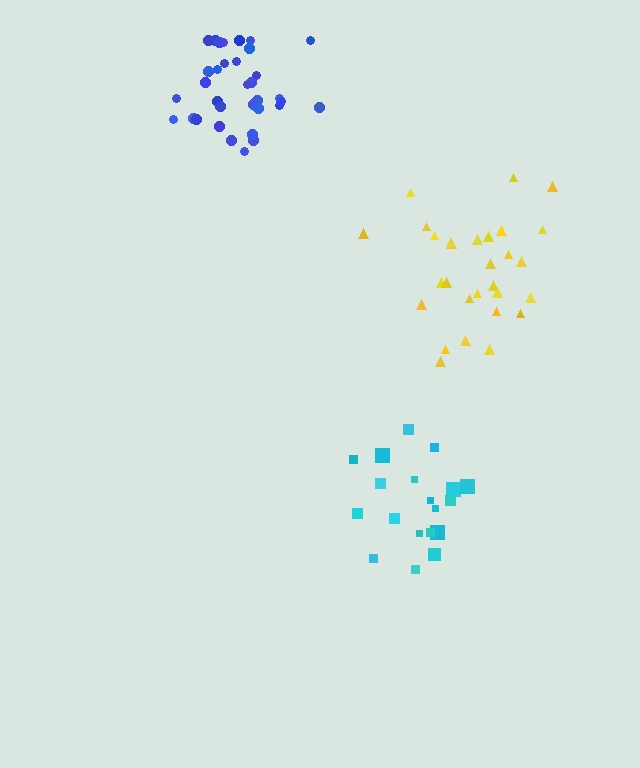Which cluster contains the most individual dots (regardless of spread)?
Blue (34).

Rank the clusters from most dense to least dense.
blue, cyan, yellow.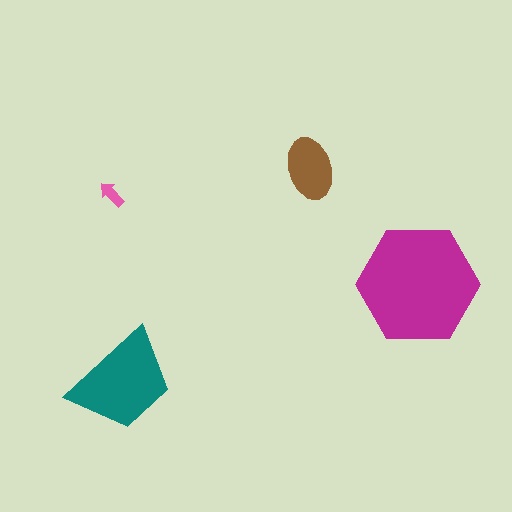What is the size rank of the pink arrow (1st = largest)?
4th.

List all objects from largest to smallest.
The magenta hexagon, the teal trapezoid, the brown ellipse, the pink arrow.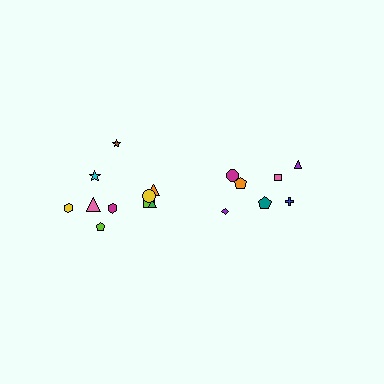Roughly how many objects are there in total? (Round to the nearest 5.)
Roughly 15 objects in total.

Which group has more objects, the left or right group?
The left group.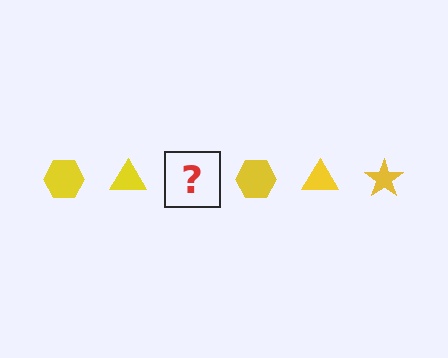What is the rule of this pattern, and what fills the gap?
The rule is that the pattern cycles through hexagon, triangle, star shapes in yellow. The gap should be filled with a yellow star.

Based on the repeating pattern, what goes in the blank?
The blank should be a yellow star.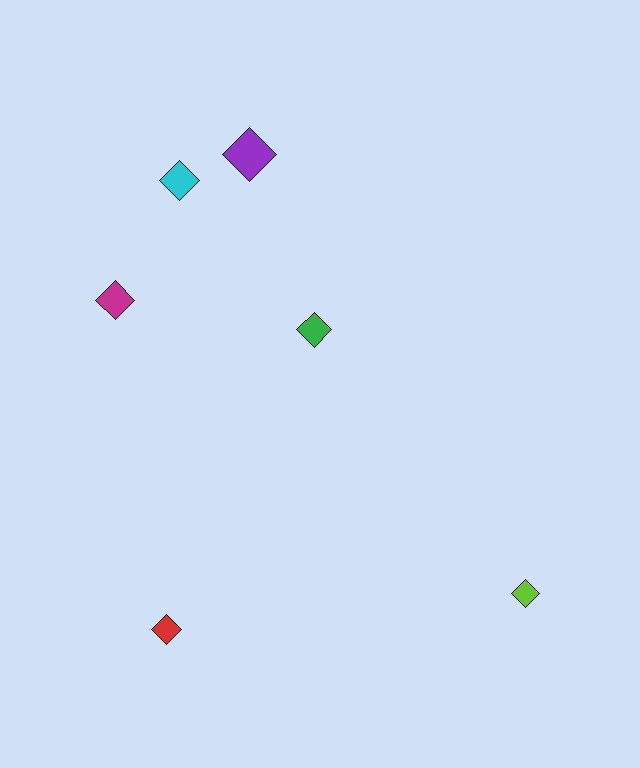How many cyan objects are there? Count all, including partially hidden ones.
There is 1 cyan object.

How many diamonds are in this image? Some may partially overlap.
There are 6 diamonds.